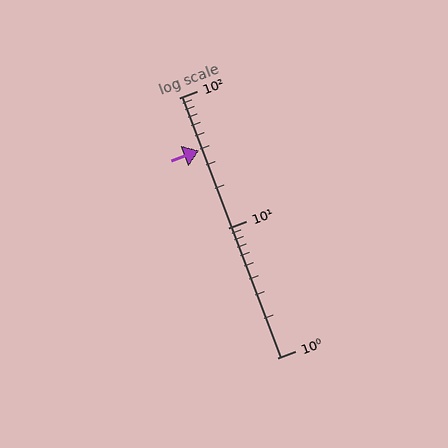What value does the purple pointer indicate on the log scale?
The pointer indicates approximately 39.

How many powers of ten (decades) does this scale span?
The scale spans 2 decades, from 1 to 100.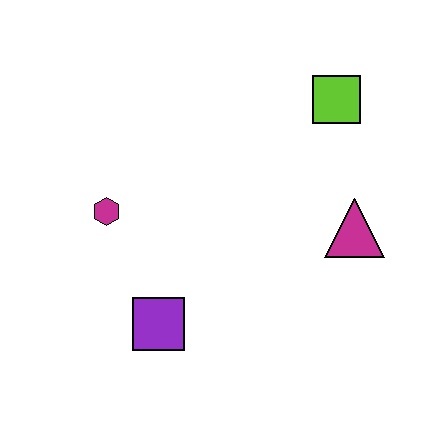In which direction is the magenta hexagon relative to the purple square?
The magenta hexagon is above the purple square.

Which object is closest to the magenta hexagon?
The purple square is closest to the magenta hexagon.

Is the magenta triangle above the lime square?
No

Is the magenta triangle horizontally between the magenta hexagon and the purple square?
No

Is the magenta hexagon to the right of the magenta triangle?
No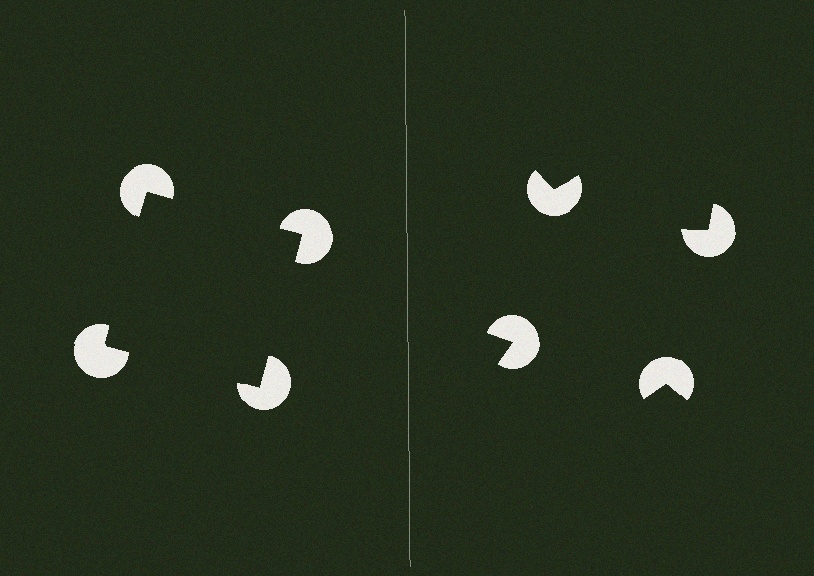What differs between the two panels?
The pac-man discs are positioned identically on both sides; only the wedge orientations differ. On the left they align to a square; on the right they are misaligned.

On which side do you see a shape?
An illusory square appears on the left side. On the right side the wedge cuts are rotated, so no coherent shape forms.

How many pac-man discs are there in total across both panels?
8 — 4 on each side.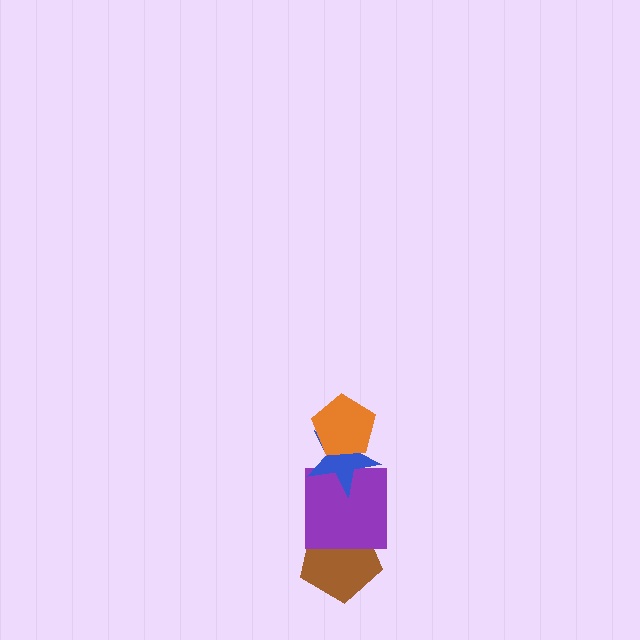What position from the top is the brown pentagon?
The brown pentagon is 4th from the top.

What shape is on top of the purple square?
The blue star is on top of the purple square.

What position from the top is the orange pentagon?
The orange pentagon is 1st from the top.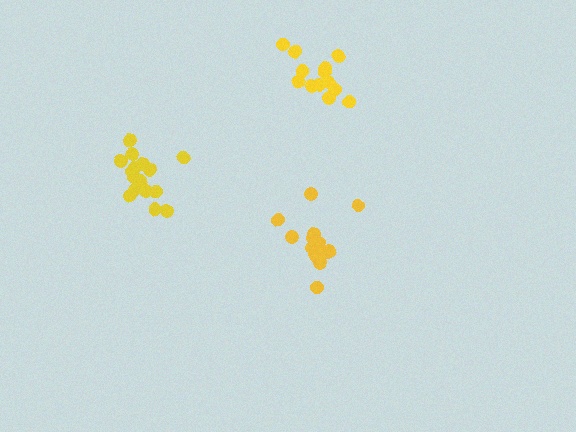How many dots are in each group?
Group 1: 14 dots, Group 2: 15 dots, Group 3: 16 dots (45 total).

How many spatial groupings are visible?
There are 3 spatial groupings.